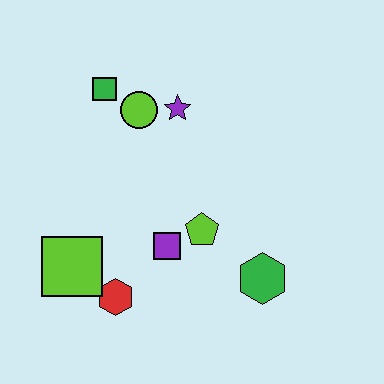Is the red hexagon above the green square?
No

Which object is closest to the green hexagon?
The lime pentagon is closest to the green hexagon.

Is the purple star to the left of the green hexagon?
Yes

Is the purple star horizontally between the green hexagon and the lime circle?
Yes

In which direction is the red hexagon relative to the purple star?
The red hexagon is below the purple star.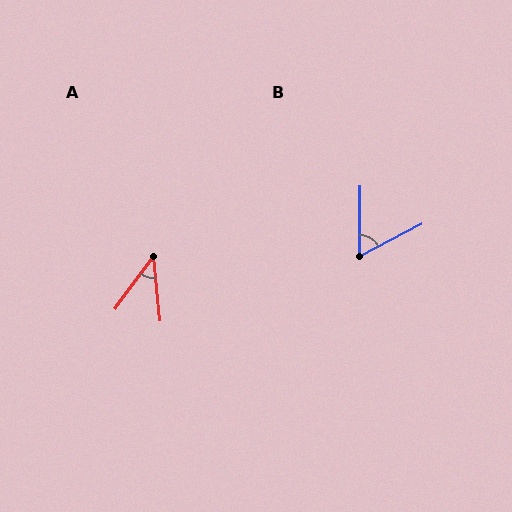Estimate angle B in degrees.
Approximately 62 degrees.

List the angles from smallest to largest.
A (41°), B (62°).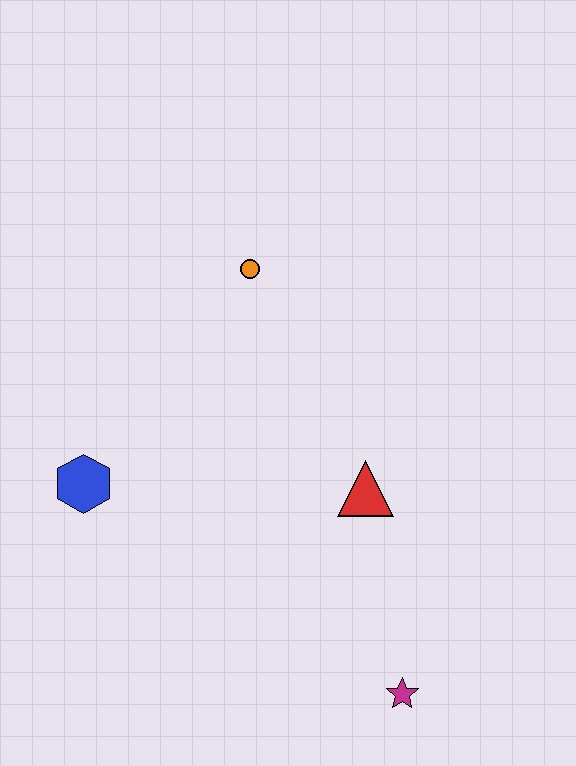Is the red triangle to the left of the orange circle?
No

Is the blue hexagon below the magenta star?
No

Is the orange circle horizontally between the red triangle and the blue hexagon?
Yes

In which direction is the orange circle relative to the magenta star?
The orange circle is above the magenta star.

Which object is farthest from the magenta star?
The orange circle is farthest from the magenta star.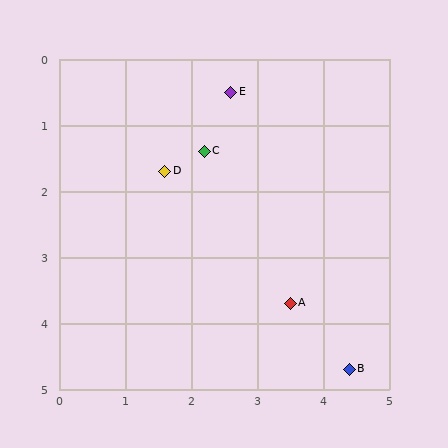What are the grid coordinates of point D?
Point D is at approximately (1.6, 1.7).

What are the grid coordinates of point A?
Point A is at approximately (3.5, 3.7).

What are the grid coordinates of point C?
Point C is at approximately (2.2, 1.4).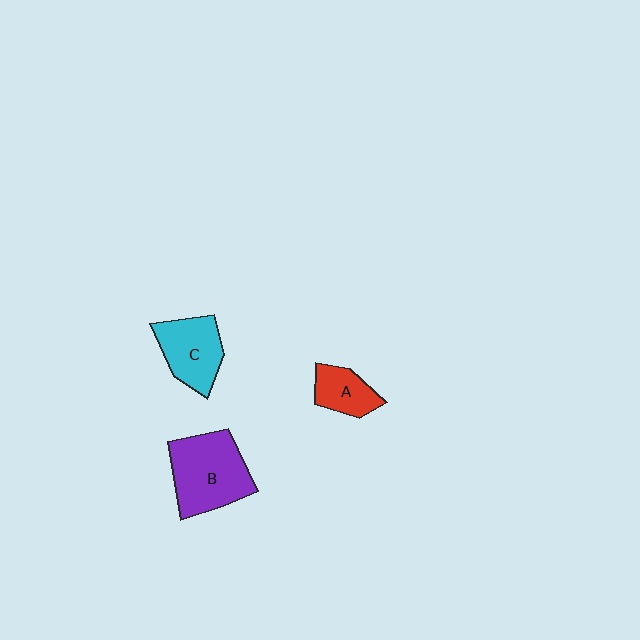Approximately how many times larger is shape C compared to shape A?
Approximately 1.5 times.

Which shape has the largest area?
Shape B (purple).